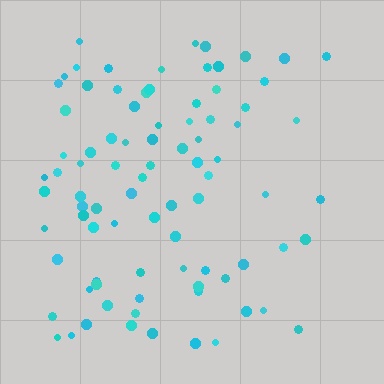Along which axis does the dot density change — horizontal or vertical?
Horizontal.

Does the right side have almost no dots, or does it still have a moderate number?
Still a moderate number, just noticeably fewer than the left.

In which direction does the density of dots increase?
From right to left, with the left side densest.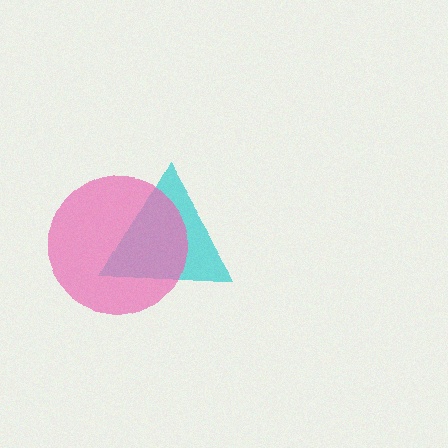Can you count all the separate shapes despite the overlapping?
Yes, there are 2 separate shapes.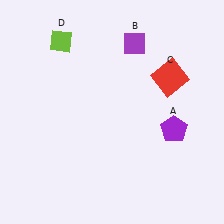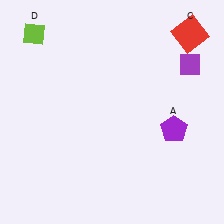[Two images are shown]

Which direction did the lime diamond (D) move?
The lime diamond (D) moved left.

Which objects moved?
The objects that moved are: the purple diamond (B), the red square (C), the lime diamond (D).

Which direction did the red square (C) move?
The red square (C) moved up.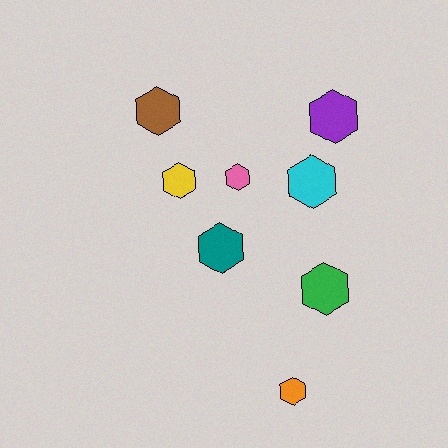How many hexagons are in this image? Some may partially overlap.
There are 8 hexagons.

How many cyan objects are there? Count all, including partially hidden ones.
There is 1 cyan object.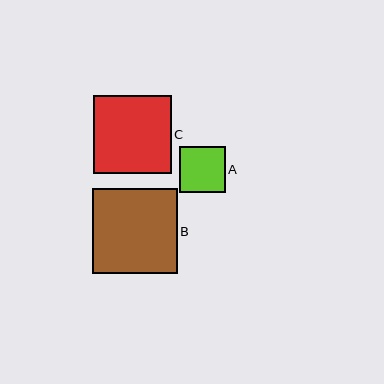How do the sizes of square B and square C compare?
Square B and square C are approximately the same size.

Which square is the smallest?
Square A is the smallest with a size of approximately 46 pixels.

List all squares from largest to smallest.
From largest to smallest: B, C, A.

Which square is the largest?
Square B is the largest with a size of approximately 84 pixels.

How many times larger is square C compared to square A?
Square C is approximately 1.7 times the size of square A.